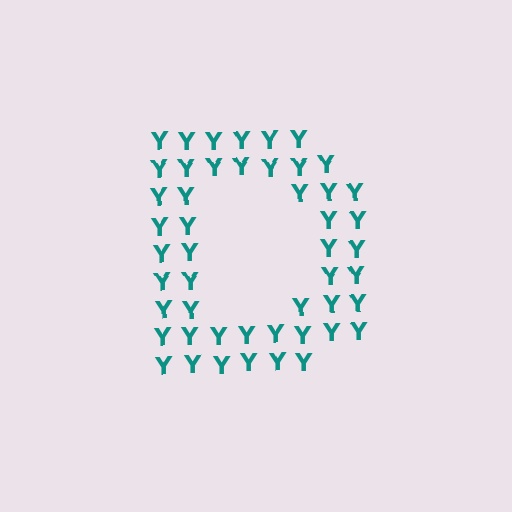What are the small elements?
The small elements are letter Y's.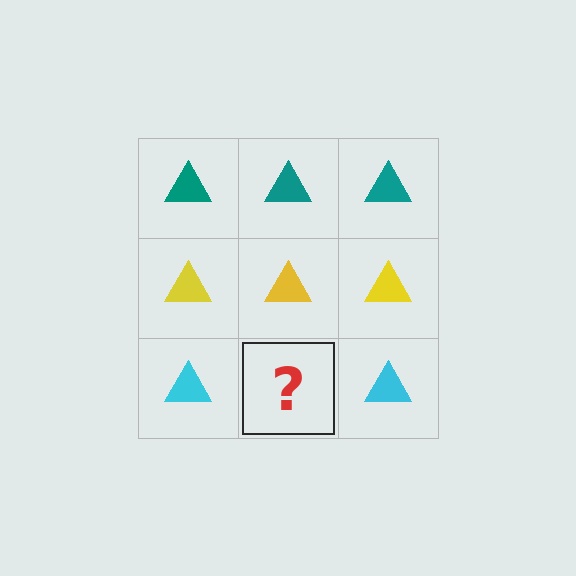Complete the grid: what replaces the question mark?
The question mark should be replaced with a cyan triangle.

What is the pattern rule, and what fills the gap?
The rule is that each row has a consistent color. The gap should be filled with a cyan triangle.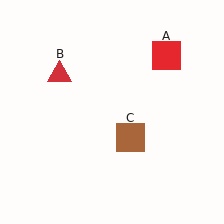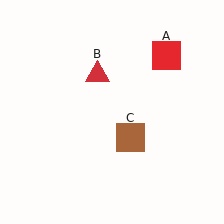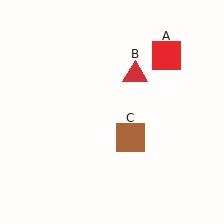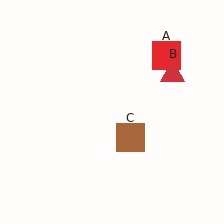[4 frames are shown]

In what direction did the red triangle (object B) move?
The red triangle (object B) moved right.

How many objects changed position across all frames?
1 object changed position: red triangle (object B).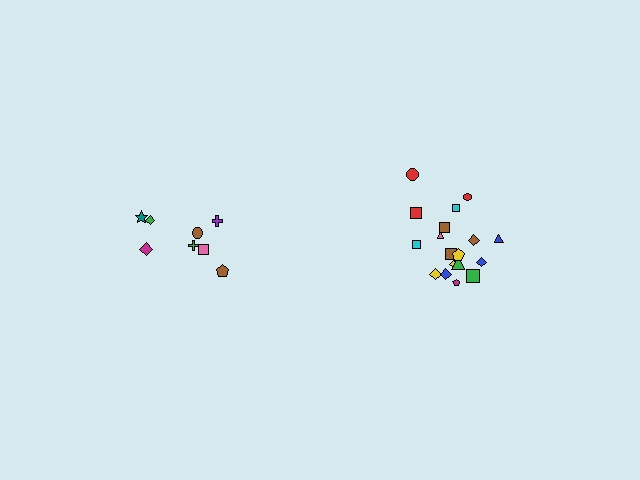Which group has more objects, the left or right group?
The right group.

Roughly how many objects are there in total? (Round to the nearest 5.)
Roughly 25 objects in total.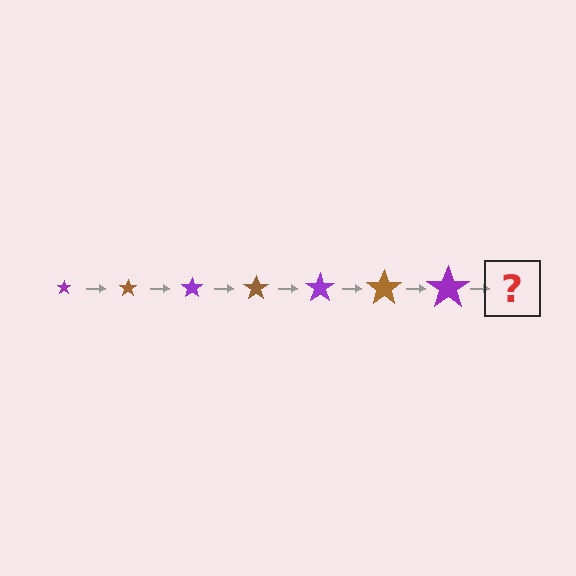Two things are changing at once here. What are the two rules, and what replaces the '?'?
The two rules are that the star grows larger each step and the color cycles through purple and brown. The '?' should be a brown star, larger than the previous one.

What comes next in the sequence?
The next element should be a brown star, larger than the previous one.